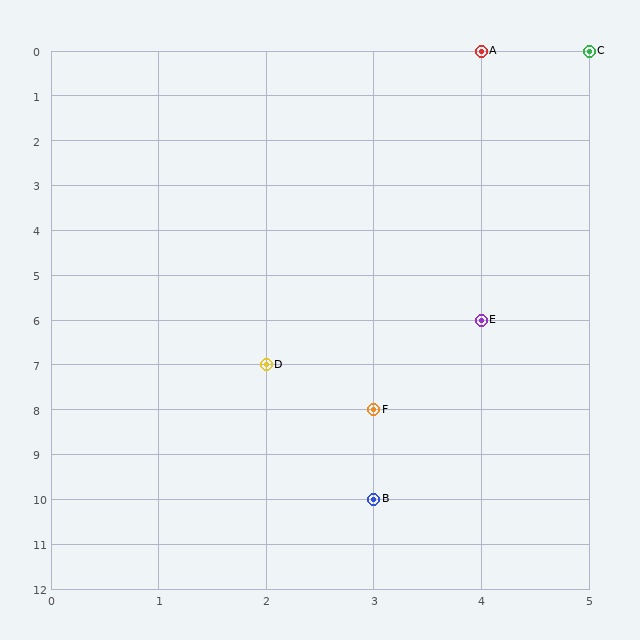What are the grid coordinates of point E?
Point E is at grid coordinates (4, 6).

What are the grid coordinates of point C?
Point C is at grid coordinates (5, 0).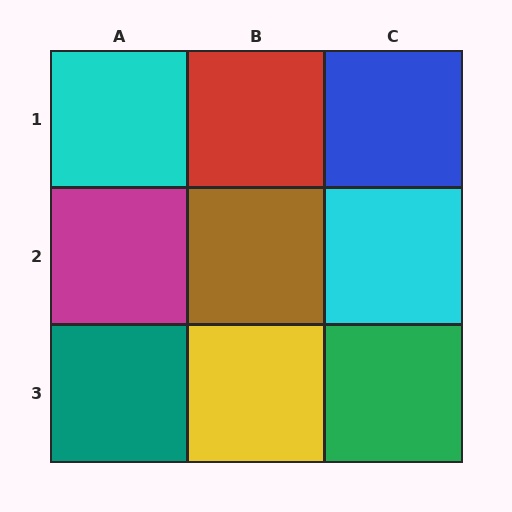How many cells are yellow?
1 cell is yellow.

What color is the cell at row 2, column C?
Cyan.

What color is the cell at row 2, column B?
Brown.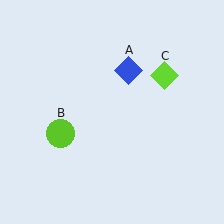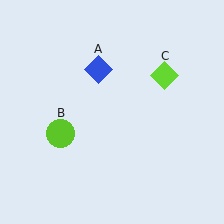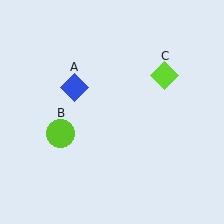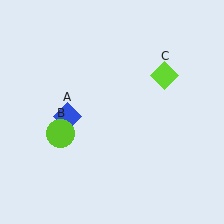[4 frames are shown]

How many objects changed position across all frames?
1 object changed position: blue diamond (object A).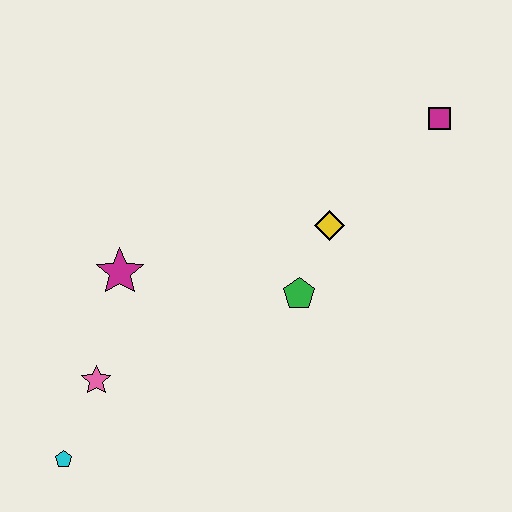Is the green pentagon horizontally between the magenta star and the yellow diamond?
Yes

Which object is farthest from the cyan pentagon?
The magenta square is farthest from the cyan pentagon.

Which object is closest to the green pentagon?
The yellow diamond is closest to the green pentagon.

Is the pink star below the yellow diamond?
Yes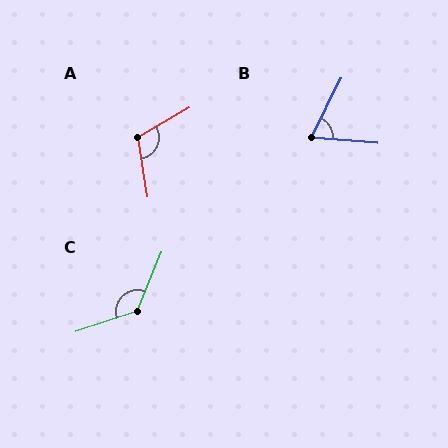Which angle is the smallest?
B, at approximately 69 degrees.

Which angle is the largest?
C, at approximately 131 degrees.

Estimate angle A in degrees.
Approximately 110 degrees.